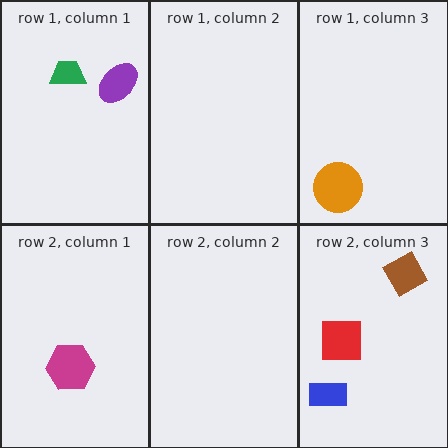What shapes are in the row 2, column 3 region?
The blue rectangle, the brown diamond, the red square.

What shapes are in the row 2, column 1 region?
The magenta hexagon.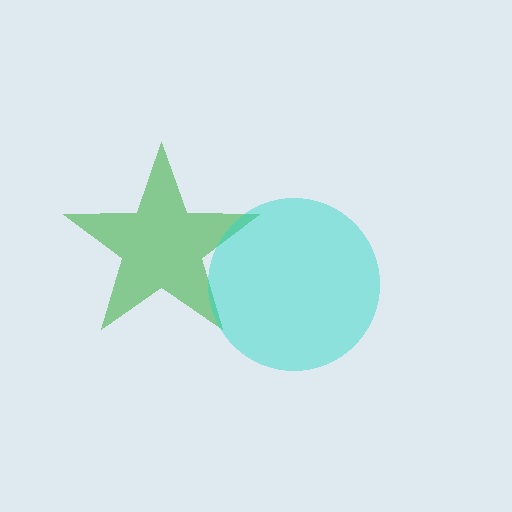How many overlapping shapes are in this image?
There are 2 overlapping shapes in the image.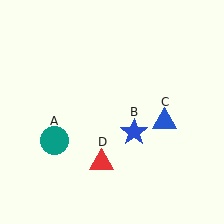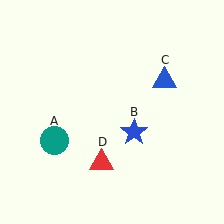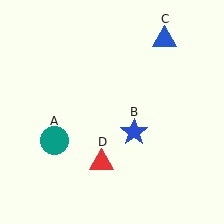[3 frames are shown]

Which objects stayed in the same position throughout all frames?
Teal circle (object A) and blue star (object B) and red triangle (object D) remained stationary.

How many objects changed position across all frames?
1 object changed position: blue triangle (object C).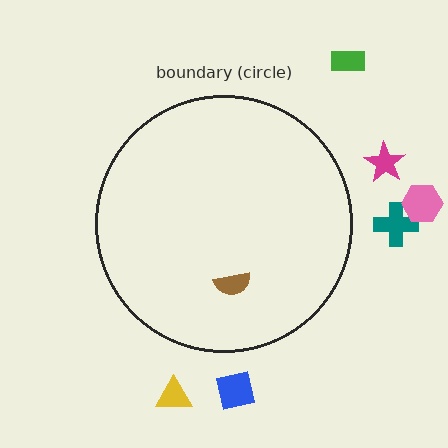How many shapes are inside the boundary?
1 inside, 6 outside.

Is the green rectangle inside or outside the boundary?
Outside.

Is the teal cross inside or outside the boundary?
Outside.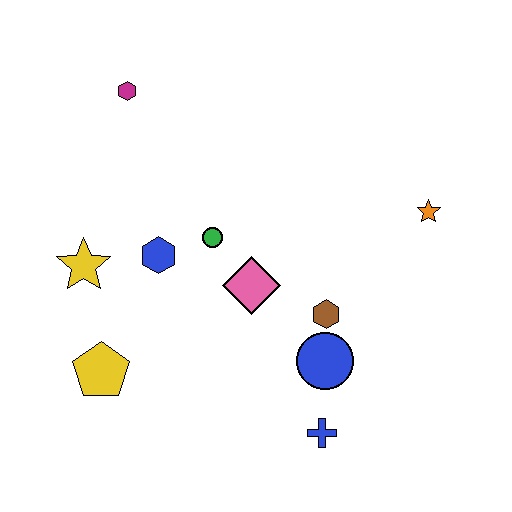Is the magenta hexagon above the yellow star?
Yes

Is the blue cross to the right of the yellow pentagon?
Yes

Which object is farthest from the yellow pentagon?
The orange star is farthest from the yellow pentagon.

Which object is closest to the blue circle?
The brown hexagon is closest to the blue circle.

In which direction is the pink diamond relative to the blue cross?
The pink diamond is above the blue cross.